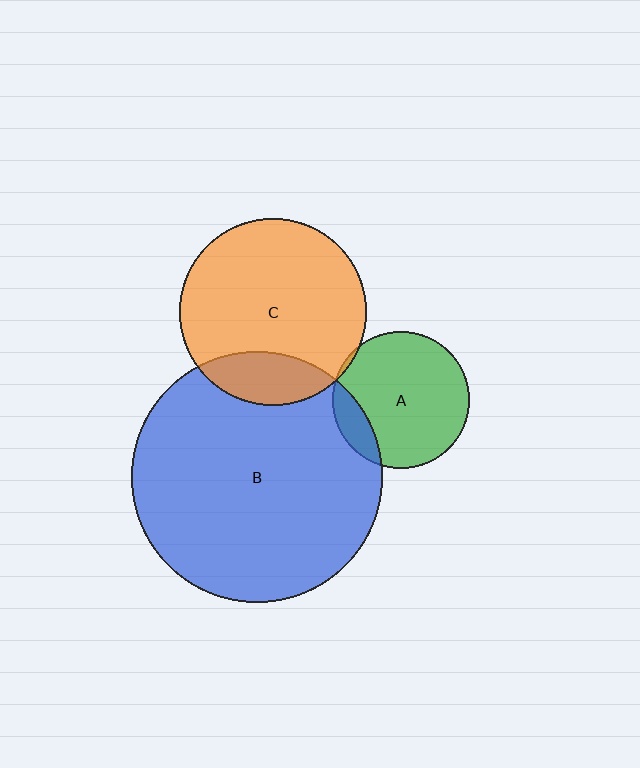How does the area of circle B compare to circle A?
Approximately 3.3 times.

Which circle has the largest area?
Circle B (blue).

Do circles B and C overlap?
Yes.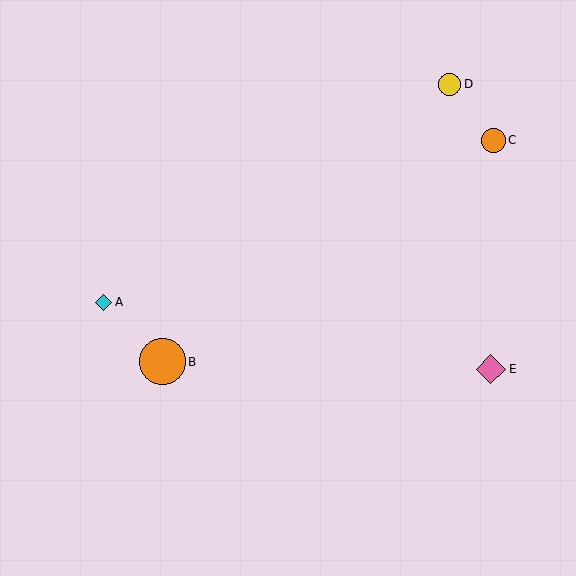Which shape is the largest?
The orange circle (labeled B) is the largest.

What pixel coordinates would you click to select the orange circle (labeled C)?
Click at (493, 140) to select the orange circle C.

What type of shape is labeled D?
Shape D is a yellow circle.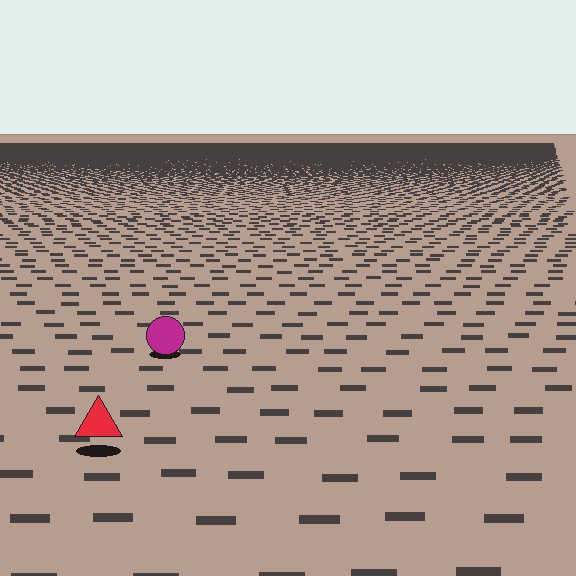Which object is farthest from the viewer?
The magenta circle is farthest from the viewer. It appears smaller and the ground texture around it is denser.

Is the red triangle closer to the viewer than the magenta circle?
Yes. The red triangle is closer — you can tell from the texture gradient: the ground texture is coarser near it.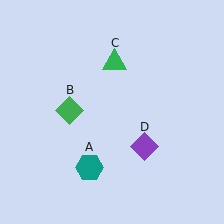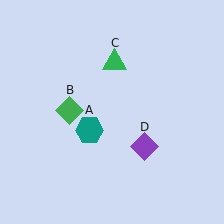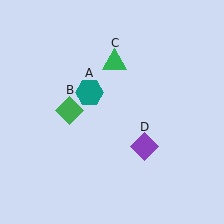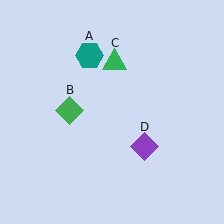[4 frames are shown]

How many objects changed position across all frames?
1 object changed position: teal hexagon (object A).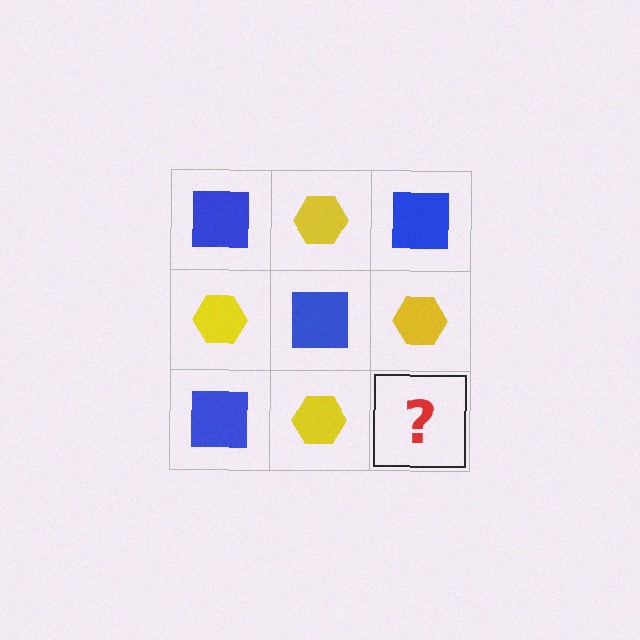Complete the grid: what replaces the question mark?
The question mark should be replaced with a blue square.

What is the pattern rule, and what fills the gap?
The rule is that it alternates blue square and yellow hexagon in a checkerboard pattern. The gap should be filled with a blue square.